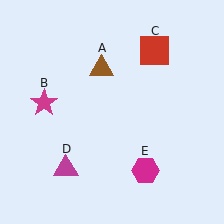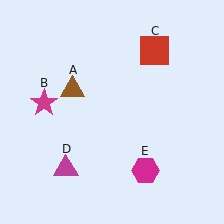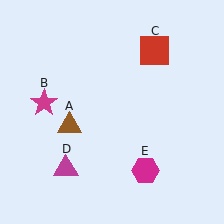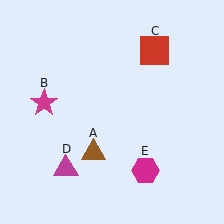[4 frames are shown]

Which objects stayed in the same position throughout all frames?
Magenta star (object B) and red square (object C) and magenta triangle (object D) and magenta hexagon (object E) remained stationary.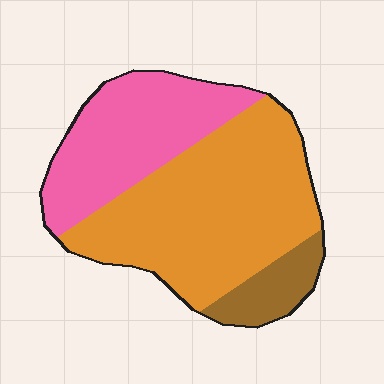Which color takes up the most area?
Orange, at roughly 55%.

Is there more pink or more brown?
Pink.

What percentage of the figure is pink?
Pink takes up between a third and a half of the figure.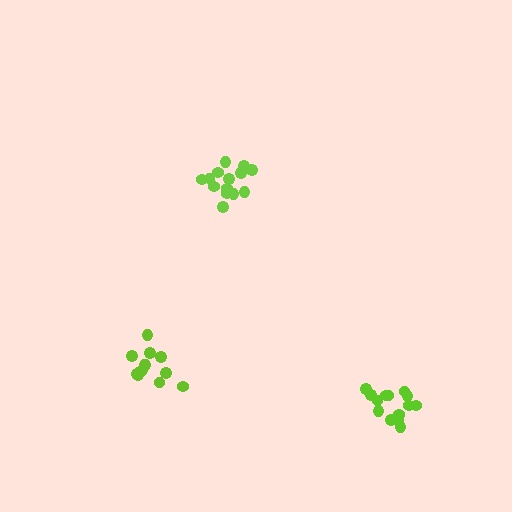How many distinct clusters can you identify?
There are 3 distinct clusters.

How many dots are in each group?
Group 1: 13 dots, Group 2: 14 dots, Group 3: 14 dots (41 total).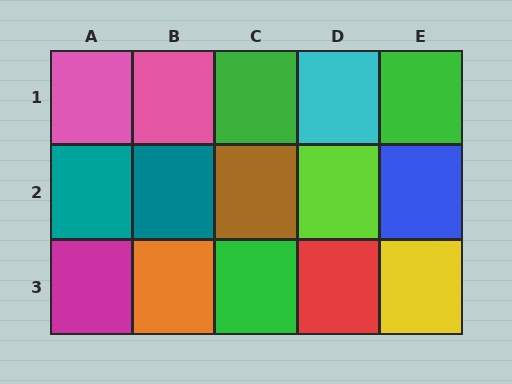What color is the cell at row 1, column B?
Pink.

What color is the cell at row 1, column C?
Green.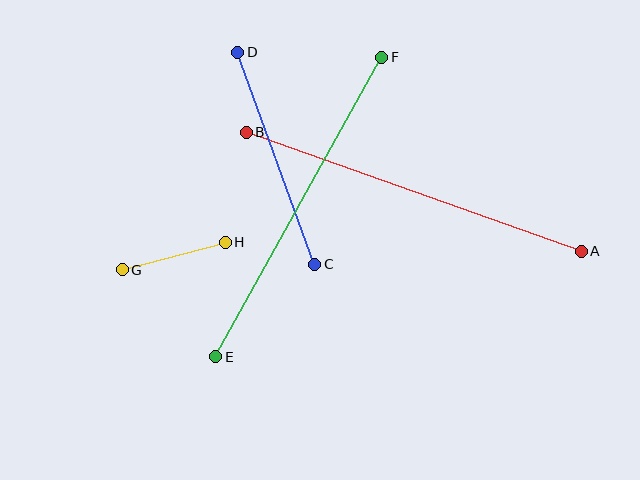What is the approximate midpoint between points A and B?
The midpoint is at approximately (414, 192) pixels.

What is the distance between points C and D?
The distance is approximately 225 pixels.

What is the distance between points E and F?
The distance is approximately 342 pixels.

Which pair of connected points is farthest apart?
Points A and B are farthest apart.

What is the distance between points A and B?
The distance is approximately 356 pixels.